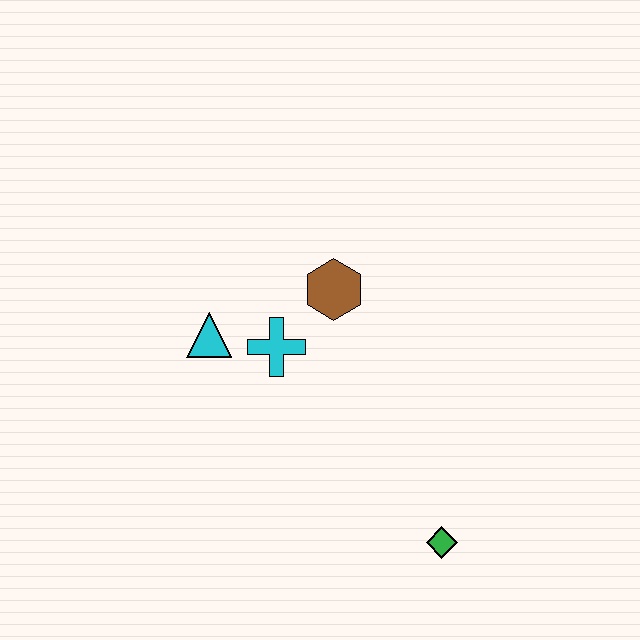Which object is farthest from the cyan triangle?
The green diamond is farthest from the cyan triangle.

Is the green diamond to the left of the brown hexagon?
No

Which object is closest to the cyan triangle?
The cyan cross is closest to the cyan triangle.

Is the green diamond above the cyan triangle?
No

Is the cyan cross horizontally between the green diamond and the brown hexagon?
No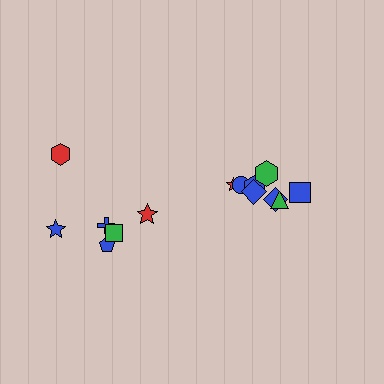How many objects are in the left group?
There are 6 objects.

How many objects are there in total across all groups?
There are 14 objects.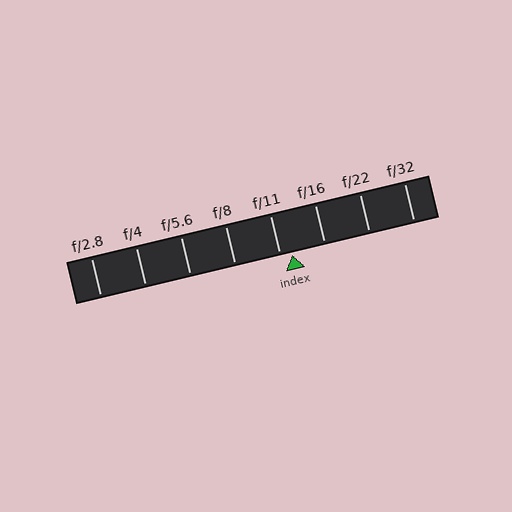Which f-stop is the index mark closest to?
The index mark is closest to f/11.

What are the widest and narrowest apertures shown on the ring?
The widest aperture shown is f/2.8 and the narrowest is f/32.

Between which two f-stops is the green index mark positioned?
The index mark is between f/11 and f/16.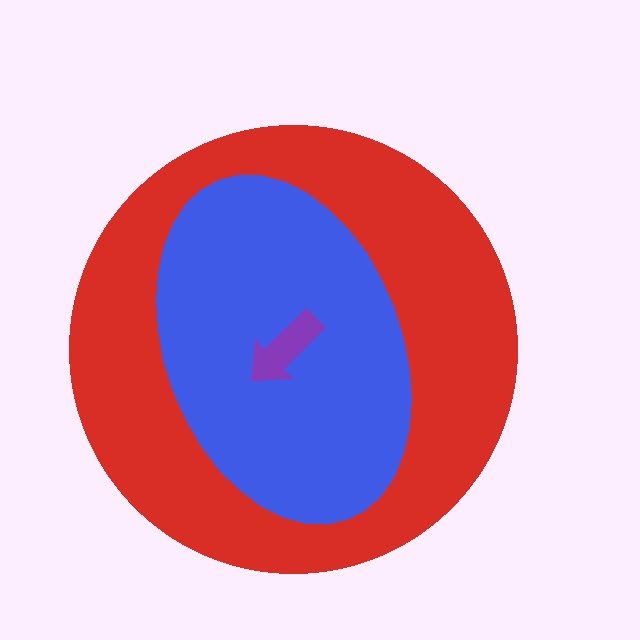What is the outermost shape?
The red circle.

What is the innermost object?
The purple arrow.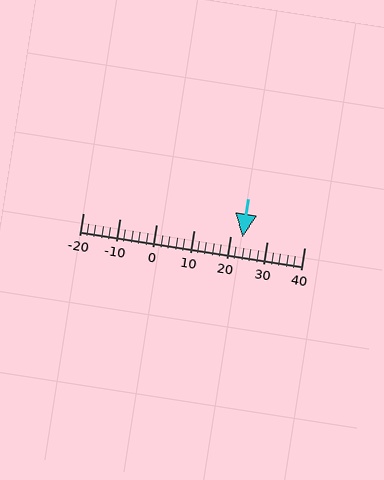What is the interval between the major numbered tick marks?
The major tick marks are spaced 10 units apart.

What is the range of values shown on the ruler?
The ruler shows values from -20 to 40.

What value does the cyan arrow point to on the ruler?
The cyan arrow points to approximately 23.